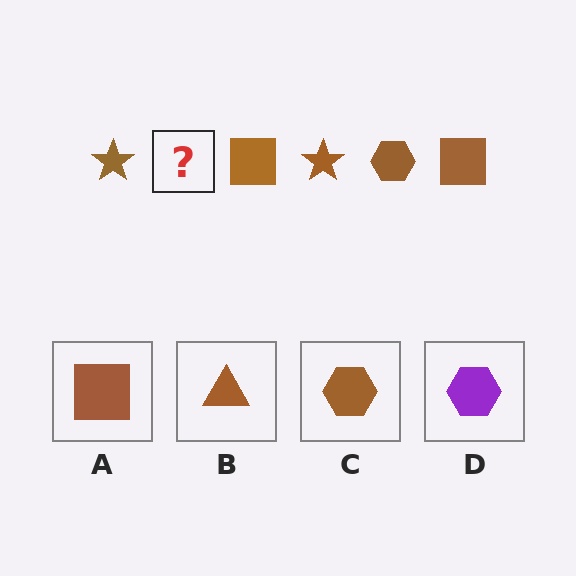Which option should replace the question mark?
Option C.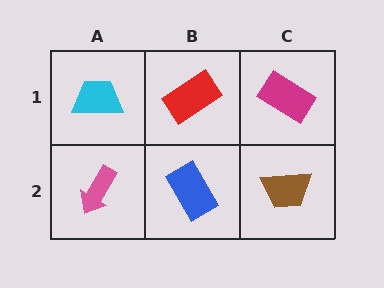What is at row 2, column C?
A brown trapezoid.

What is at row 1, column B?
A red rectangle.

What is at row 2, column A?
A pink arrow.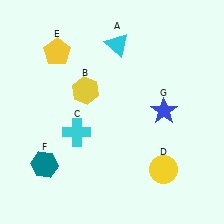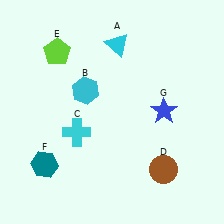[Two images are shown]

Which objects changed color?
B changed from yellow to cyan. D changed from yellow to brown. E changed from yellow to lime.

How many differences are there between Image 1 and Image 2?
There are 3 differences between the two images.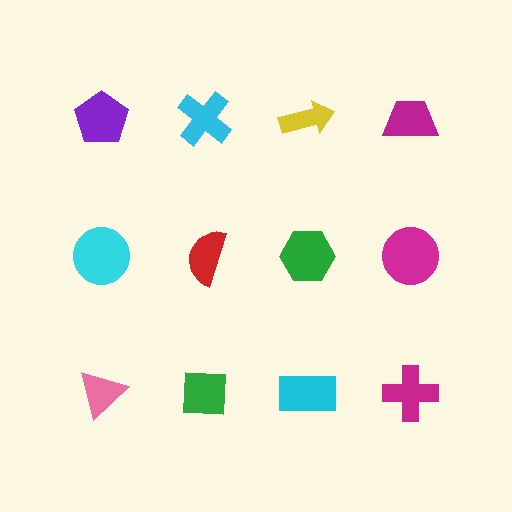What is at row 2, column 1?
A cyan circle.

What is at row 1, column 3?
A yellow arrow.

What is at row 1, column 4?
A magenta trapezoid.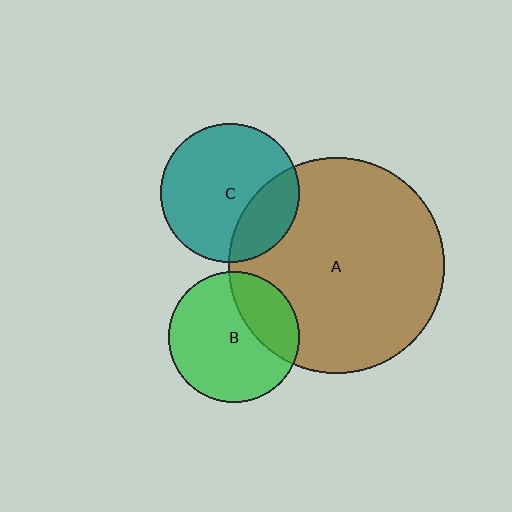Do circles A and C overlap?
Yes.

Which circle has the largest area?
Circle A (brown).